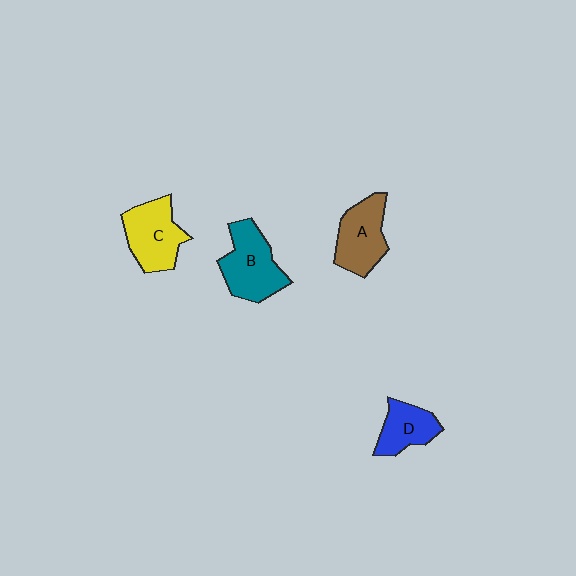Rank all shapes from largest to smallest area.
From largest to smallest: B (teal), C (yellow), A (brown), D (blue).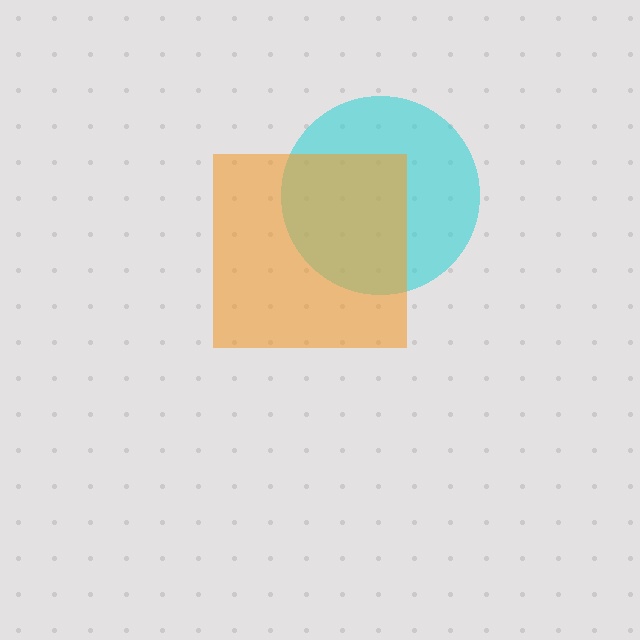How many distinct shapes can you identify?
There are 2 distinct shapes: a cyan circle, an orange square.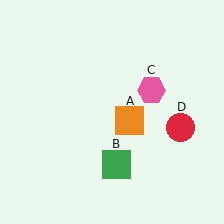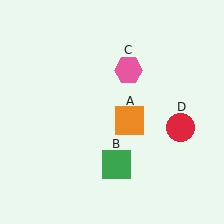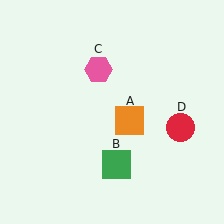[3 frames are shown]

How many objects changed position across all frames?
1 object changed position: pink hexagon (object C).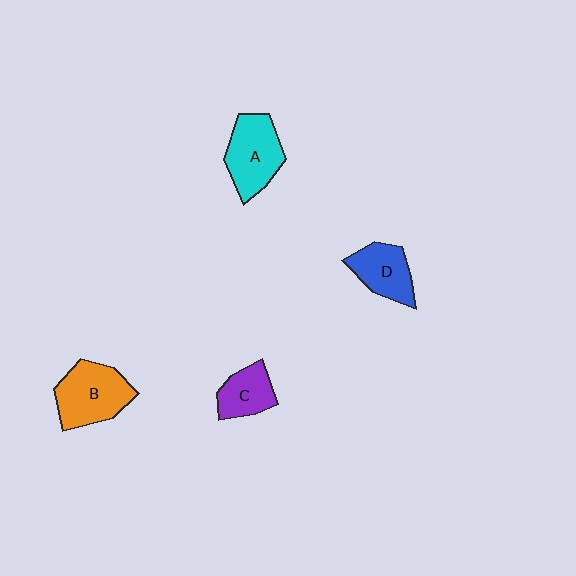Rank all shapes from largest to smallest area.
From largest to smallest: B (orange), A (cyan), D (blue), C (purple).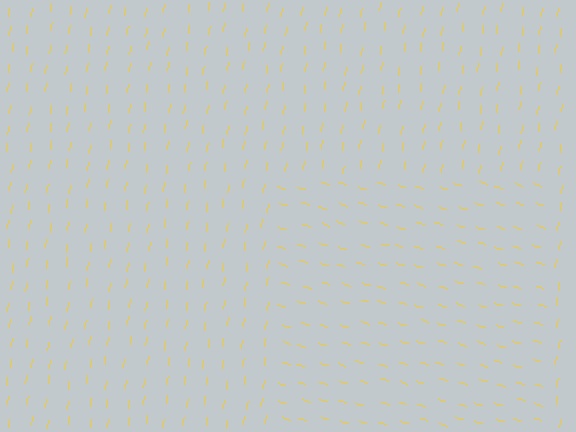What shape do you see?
I see a rectangle.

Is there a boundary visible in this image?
Yes, there is a texture boundary formed by a change in line orientation.